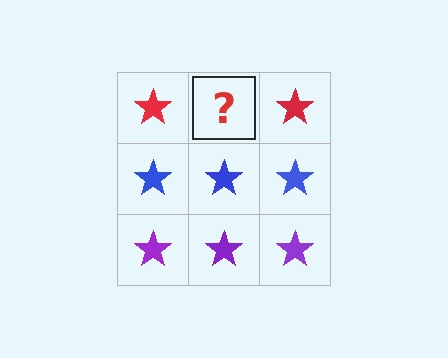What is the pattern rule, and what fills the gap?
The rule is that each row has a consistent color. The gap should be filled with a red star.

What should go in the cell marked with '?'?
The missing cell should contain a red star.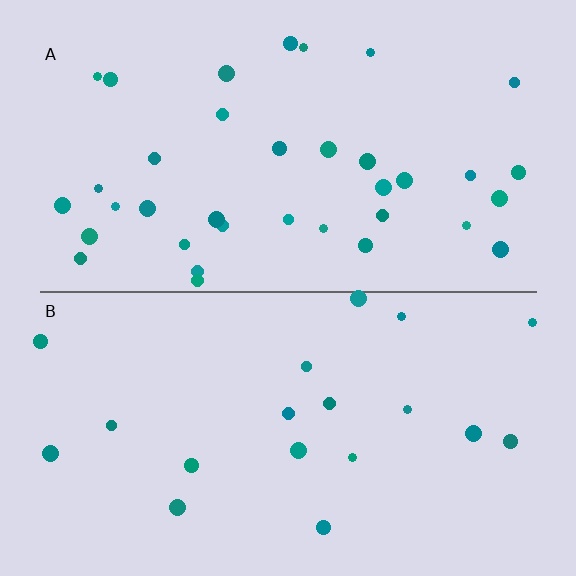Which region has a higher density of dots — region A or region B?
A (the top).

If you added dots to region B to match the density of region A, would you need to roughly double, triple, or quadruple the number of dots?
Approximately double.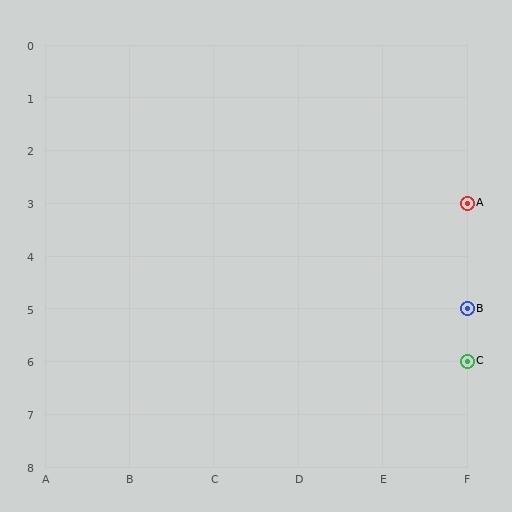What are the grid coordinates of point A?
Point A is at grid coordinates (F, 3).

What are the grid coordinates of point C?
Point C is at grid coordinates (F, 6).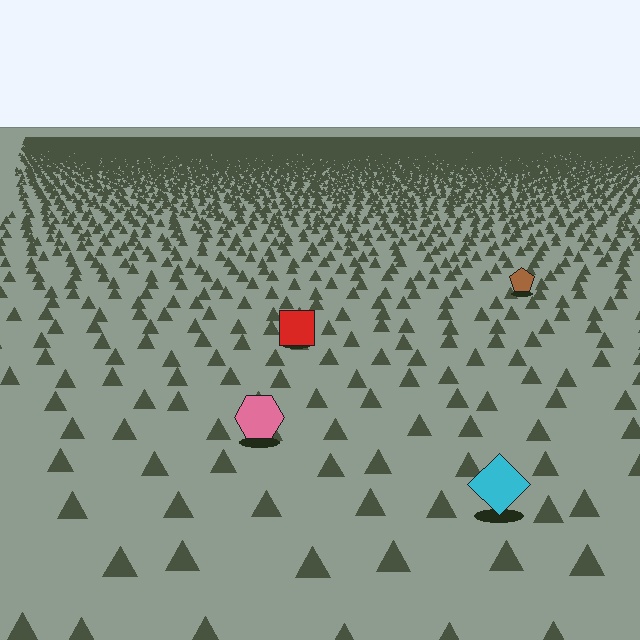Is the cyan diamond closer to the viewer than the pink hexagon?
Yes. The cyan diamond is closer — you can tell from the texture gradient: the ground texture is coarser near it.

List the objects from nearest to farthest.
From nearest to farthest: the cyan diamond, the pink hexagon, the red square, the brown pentagon.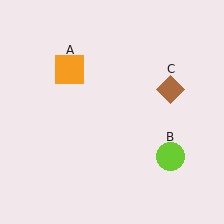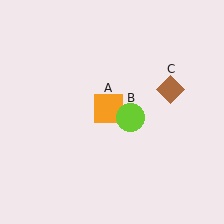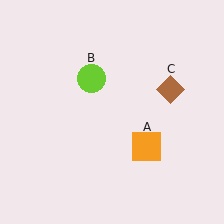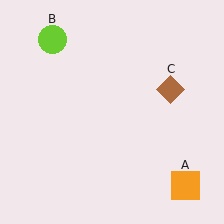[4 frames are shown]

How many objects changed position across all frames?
2 objects changed position: orange square (object A), lime circle (object B).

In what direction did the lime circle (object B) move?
The lime circle (object B) moved up and to the left.